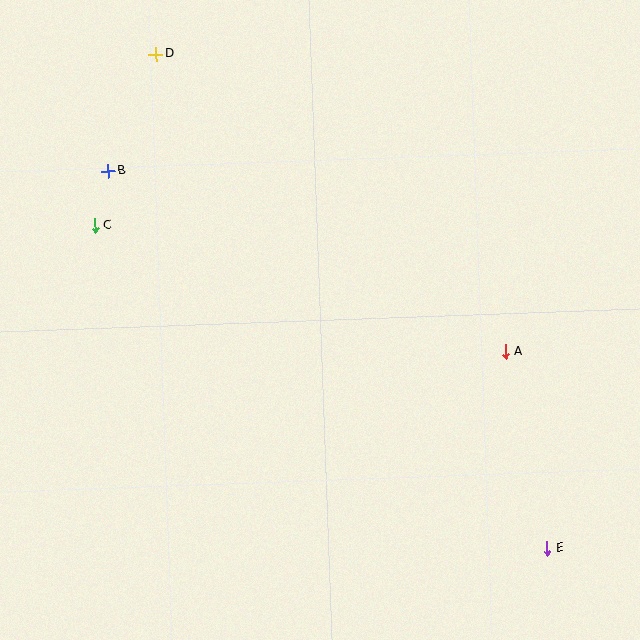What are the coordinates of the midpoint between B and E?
The midpoint between B and E is at (328, 360).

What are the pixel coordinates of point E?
Point E is at (547, 548).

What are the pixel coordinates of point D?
Point D is at (156, 54).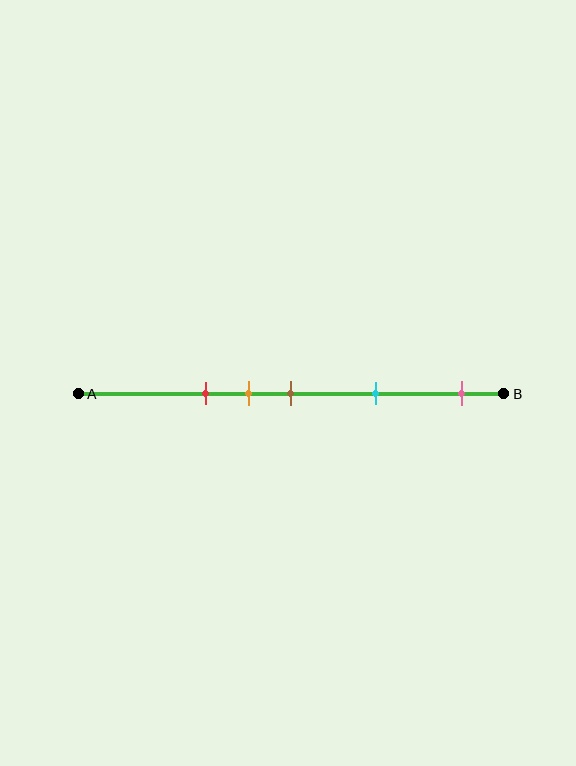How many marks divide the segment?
There are 5 marks dividing the segment.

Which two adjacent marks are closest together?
The orange and brown marks are the closest adjacent pair.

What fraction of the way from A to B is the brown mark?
The brown mark is approximately 50% (0.5) of the way from A to B.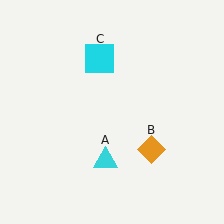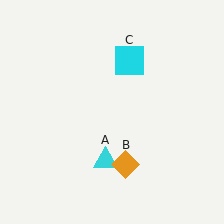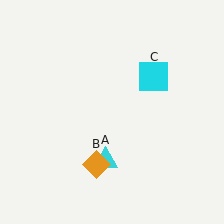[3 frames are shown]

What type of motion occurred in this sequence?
The orange diamond (object B), cyan square (object C) rotated clockwise around the center of the scene.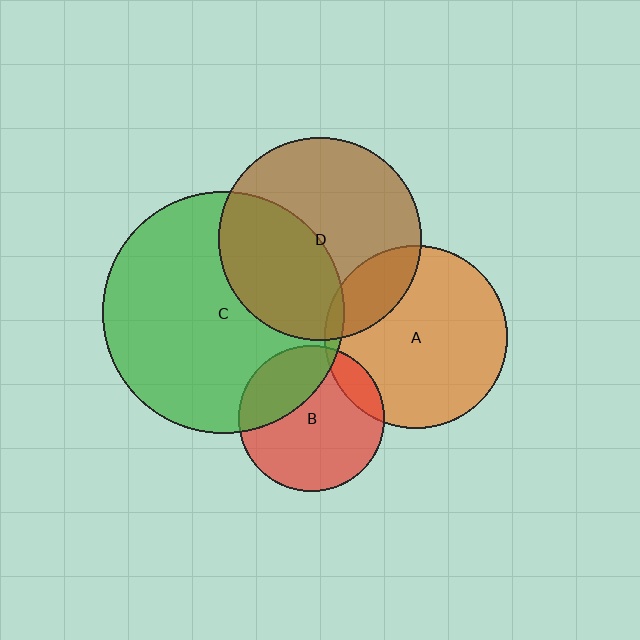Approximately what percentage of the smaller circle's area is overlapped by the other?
Approximately 30%.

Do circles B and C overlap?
Yes.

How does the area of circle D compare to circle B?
Approximately 1.9 times.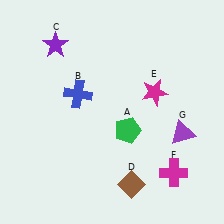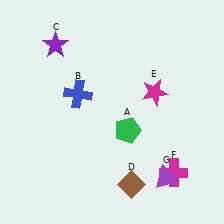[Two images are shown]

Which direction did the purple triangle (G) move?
The purple triangle (G) moved down.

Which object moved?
The purple triangle (G) moved down.